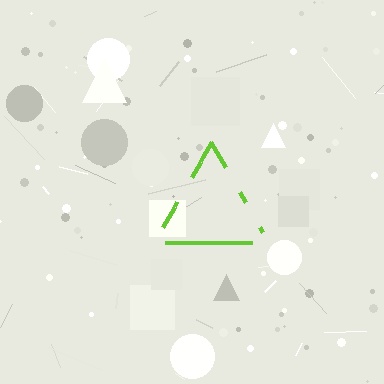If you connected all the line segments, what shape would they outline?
They would outline a triangle.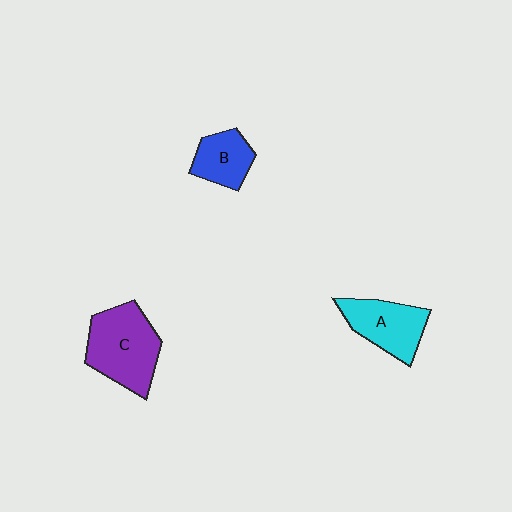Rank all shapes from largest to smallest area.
From largest to smallest: C (purple), A (cyan), B (blue).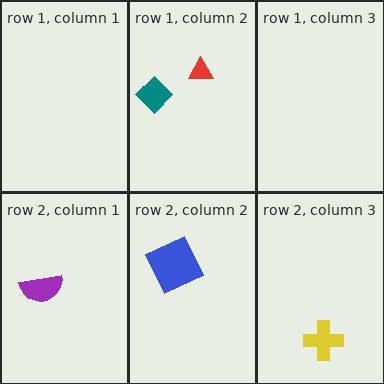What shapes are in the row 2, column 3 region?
The yellow cross.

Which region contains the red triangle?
The row 1, column 2 region.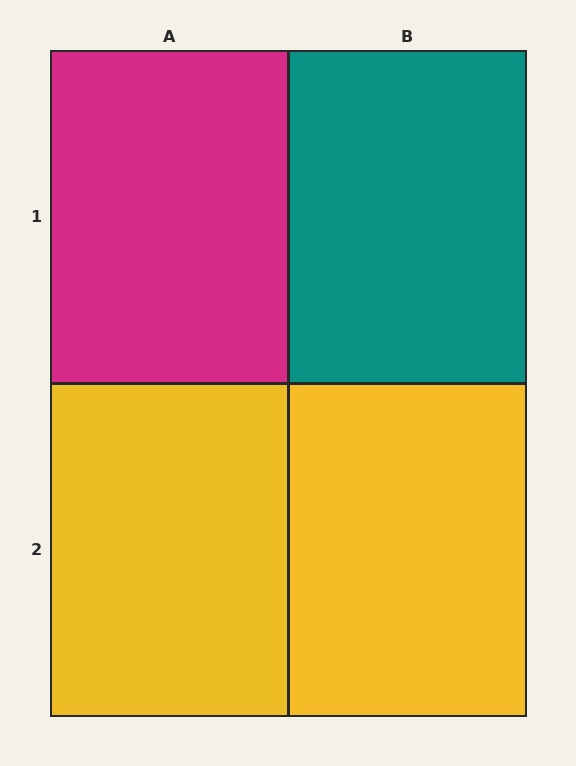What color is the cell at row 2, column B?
Yellow.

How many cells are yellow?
2 cells are yellow.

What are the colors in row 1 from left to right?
Magenta, teal.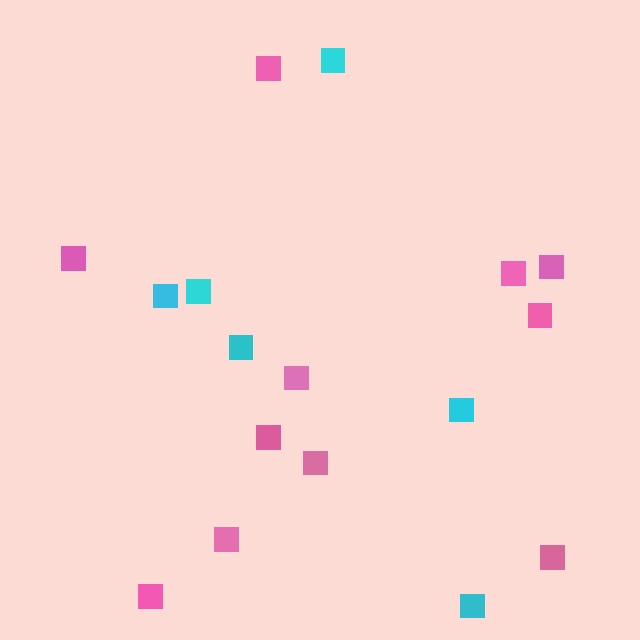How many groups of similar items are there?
There are 2 groups: one group of cyan squares (6) and one group of pink squares (11).